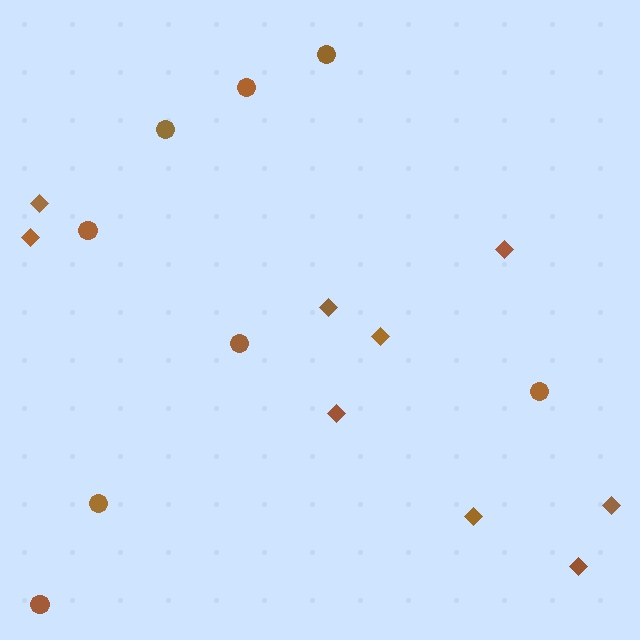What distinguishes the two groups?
There are 2 groups: one group of circles (8) and one group of diamonds (9).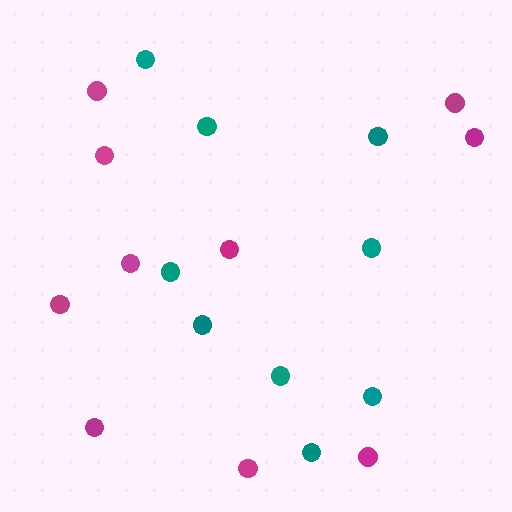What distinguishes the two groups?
There are 2 groups: one group of teal circles (9) and one group of magenta circles (10).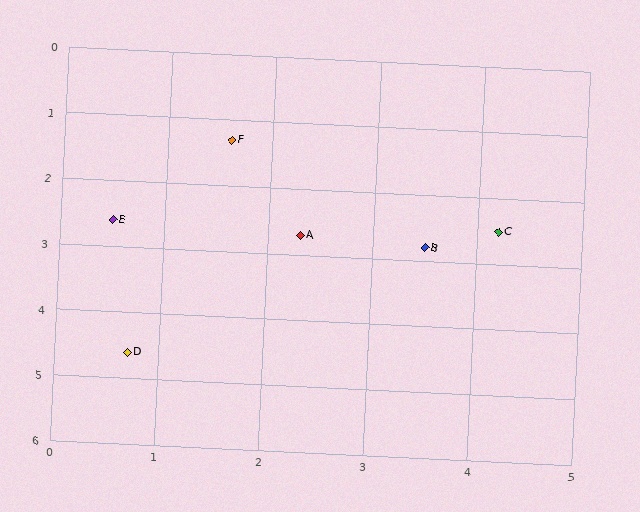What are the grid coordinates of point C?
Point C is at approximately (4.2, 2.5).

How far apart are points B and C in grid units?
Points B and C are about 0.8 grid units apart.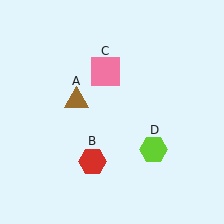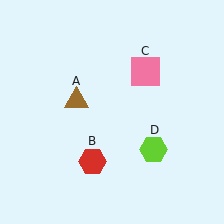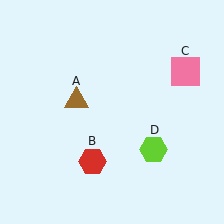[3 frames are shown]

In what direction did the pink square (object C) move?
The pink square (object C) moved right.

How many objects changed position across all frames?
1 object changed position: pink square (object C).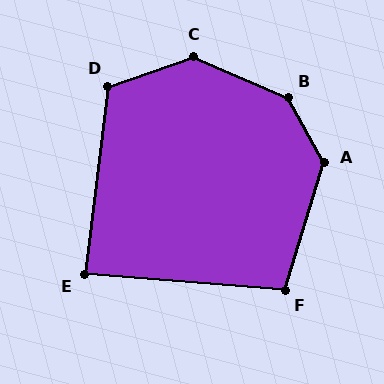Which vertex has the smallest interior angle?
E, at approximately 87 degrees.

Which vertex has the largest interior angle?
B, at approximately 142 degrees.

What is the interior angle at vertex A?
Approximately 135 degrees (obtuse).